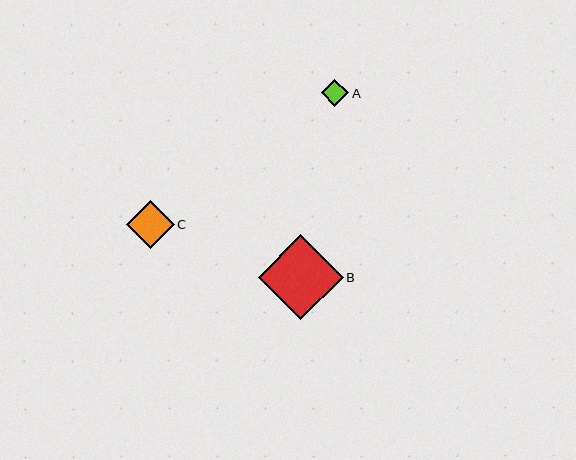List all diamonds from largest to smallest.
From largest to smallest: B, C, A.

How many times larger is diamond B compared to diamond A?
Diamond B is approximately 3.1 times the size of diamond A.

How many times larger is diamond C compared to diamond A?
Diamond C is approximately 1.7 times the size of diamond A.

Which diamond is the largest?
Diamond B is the largest with a size of approximately 85 pixels.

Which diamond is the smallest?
Diamond A is the smallest with a size of approximately 28 pixels.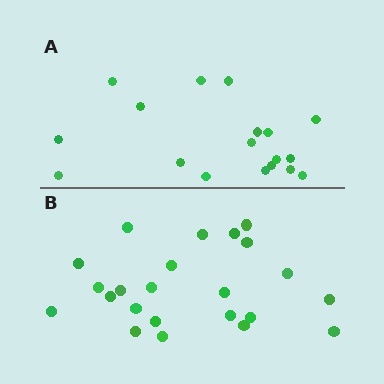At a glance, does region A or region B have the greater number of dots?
Region B (the bottom region) has more dots.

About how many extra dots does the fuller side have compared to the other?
Region B has about 5 more dots than region A.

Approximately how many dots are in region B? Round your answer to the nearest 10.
About 20 dots. (The exact count is 23, which rounds to 20.)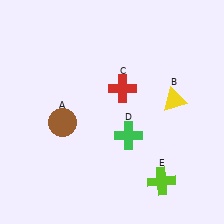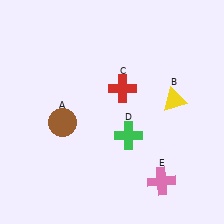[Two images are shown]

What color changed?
The cross (E) changed from lime in Image 1 to pink in Image 2.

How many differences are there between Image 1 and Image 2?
There is 1 difference between the two images.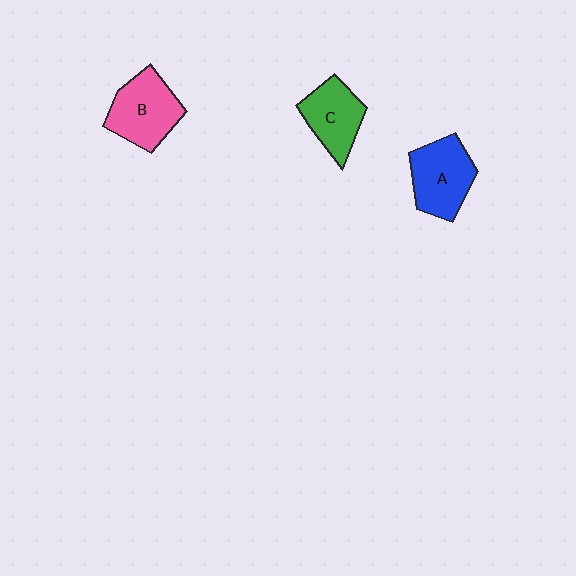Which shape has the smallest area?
Shape C (green).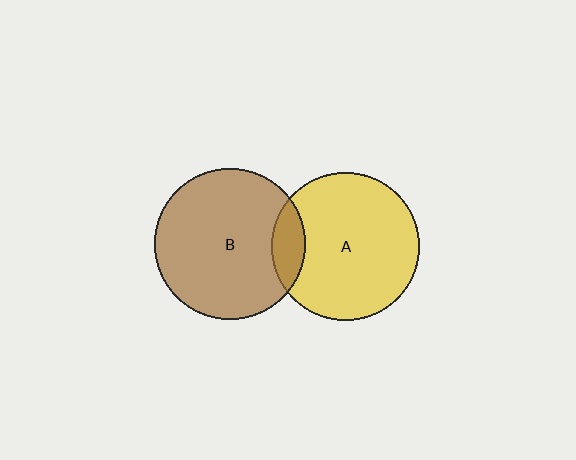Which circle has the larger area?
Circle B (brown).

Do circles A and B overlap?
Yes.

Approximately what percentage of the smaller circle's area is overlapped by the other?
Approximately 15%.